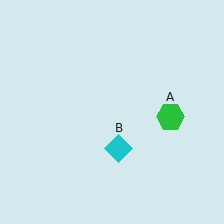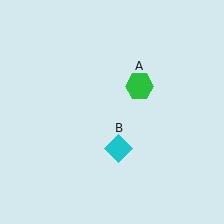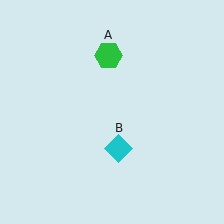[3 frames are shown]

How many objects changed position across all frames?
1 object changed position: green hexagon (object A).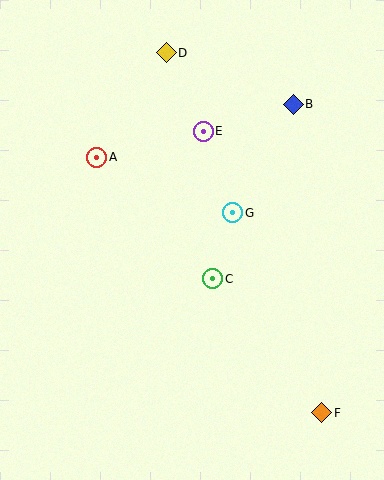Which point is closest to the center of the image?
Point C at (213, 279) is closest to the center.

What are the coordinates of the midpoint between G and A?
The midpoint between G and A is at (165, 185).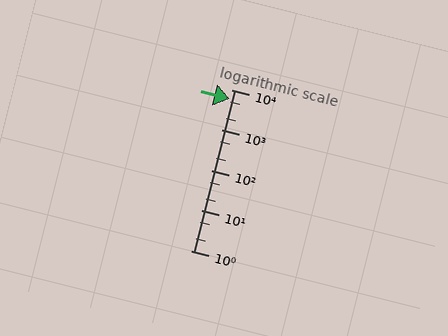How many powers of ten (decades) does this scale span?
The scale spans 4 decades, from 1 to 10000.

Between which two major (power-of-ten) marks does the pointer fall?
The pointer is between 1000 and 10000.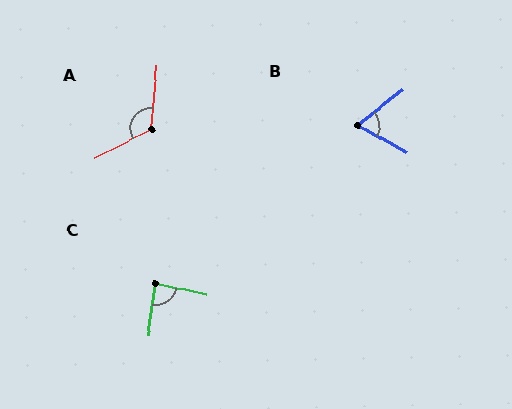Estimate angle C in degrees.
Approximately 85 degrees.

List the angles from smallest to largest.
B (68°), C (85°), A (122°).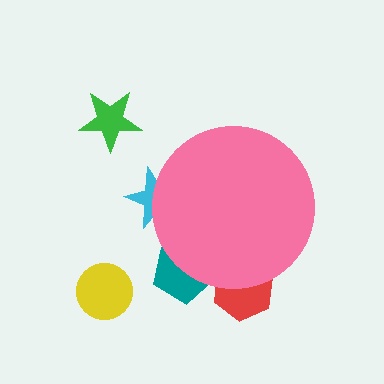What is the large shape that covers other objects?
A pink circle.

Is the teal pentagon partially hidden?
Yes, the teal pentagon is partially hidden behind the pink circle.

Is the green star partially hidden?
No, the green star is fully visible.